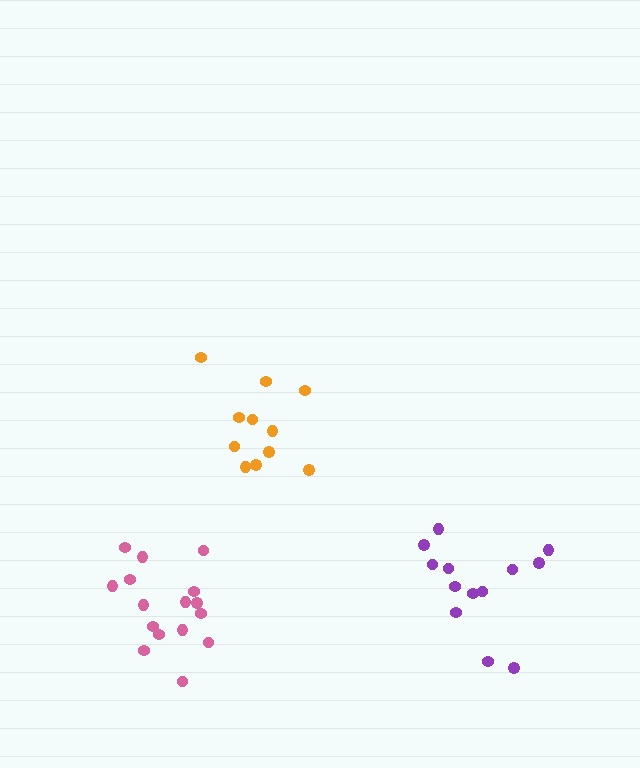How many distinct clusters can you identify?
There are 3 distinct clusters.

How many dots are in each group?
Group 1: 11 dots, Group 2: 16 dots, Group 3: 13 dots (40 total).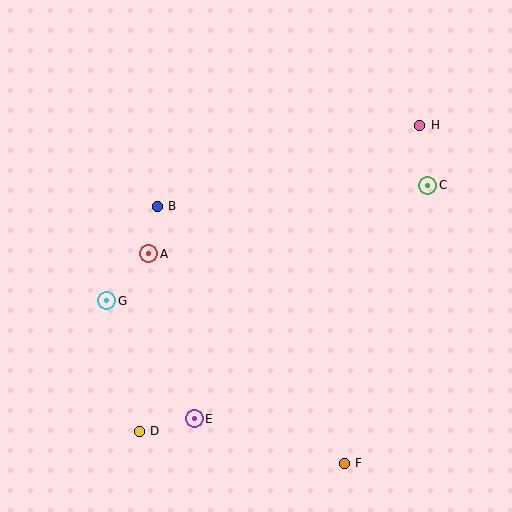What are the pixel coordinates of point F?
Point F is at (344, 463).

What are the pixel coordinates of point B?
Point B is at (157, 206).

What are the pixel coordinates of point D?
Point D is at (139, 431).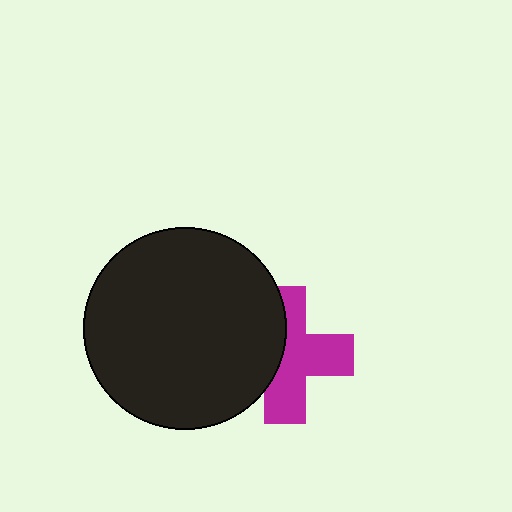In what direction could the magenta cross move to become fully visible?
The magenta cross could move right. That would shift it out from behind the black circle entirely.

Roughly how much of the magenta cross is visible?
About half of it is visible (roughly 60%).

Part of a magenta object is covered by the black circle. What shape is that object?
It is a cross.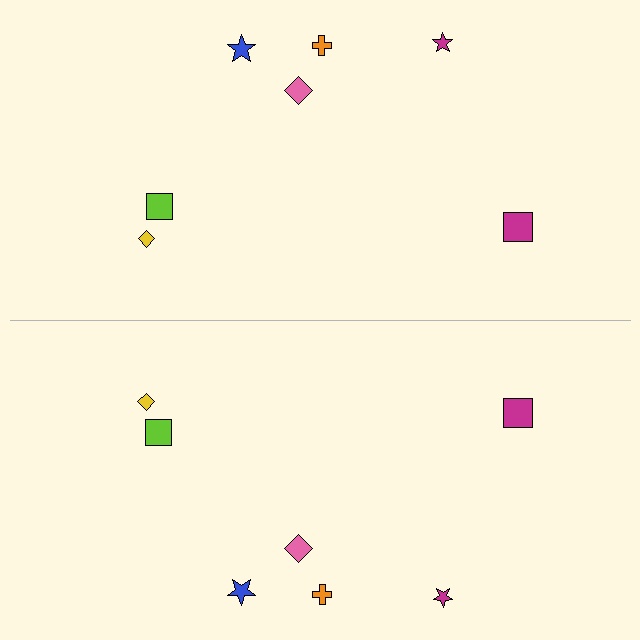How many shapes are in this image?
There are 14 shapes in this image.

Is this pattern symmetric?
Yes, this pattern has bilateral (reflection) symmetry.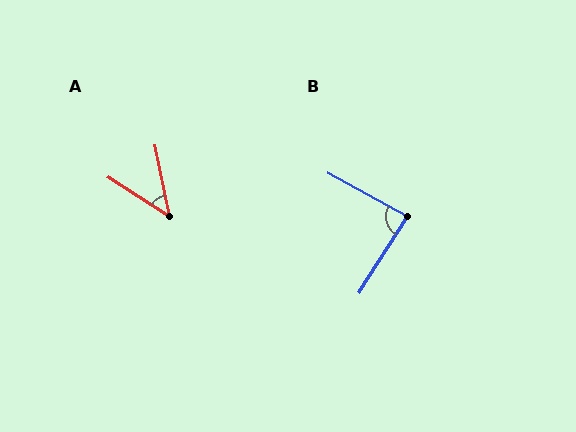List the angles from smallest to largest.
A (45°), B (86°).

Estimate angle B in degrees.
Approximately 86 degrees.